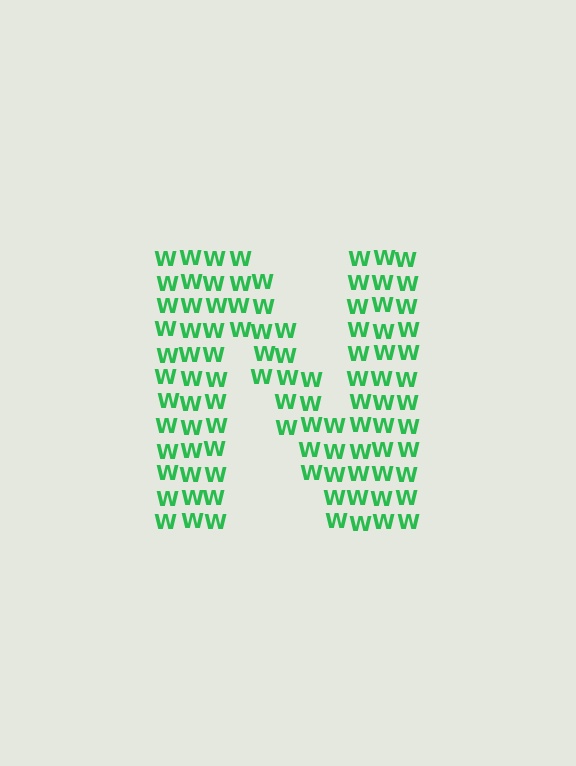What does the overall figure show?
The overall figure shows the letter N.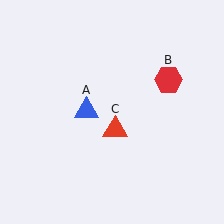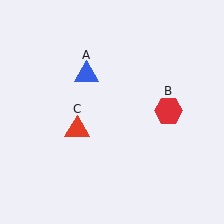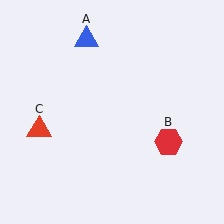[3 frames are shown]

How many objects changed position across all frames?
3 objects changed position: blue triangle (object A), red hexagon (object B), red triangle (object C).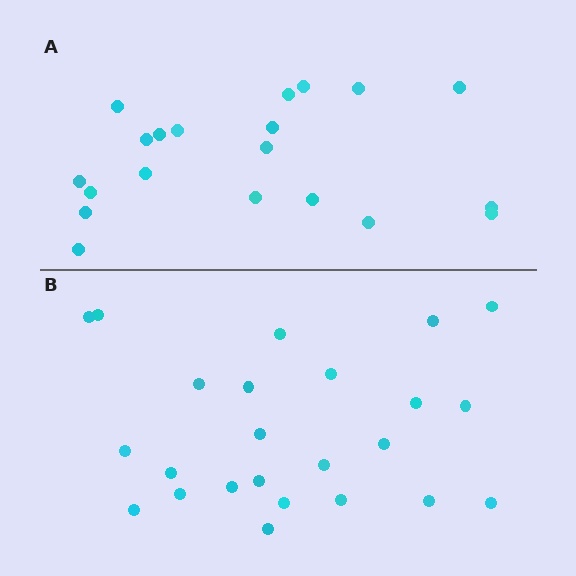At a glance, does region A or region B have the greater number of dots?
Region B (the bottom region) has more dots.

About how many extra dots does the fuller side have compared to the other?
Region B has about 4 more dots than region A.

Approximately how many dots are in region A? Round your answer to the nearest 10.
About 20 dots.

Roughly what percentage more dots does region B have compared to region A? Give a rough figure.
About 20% more.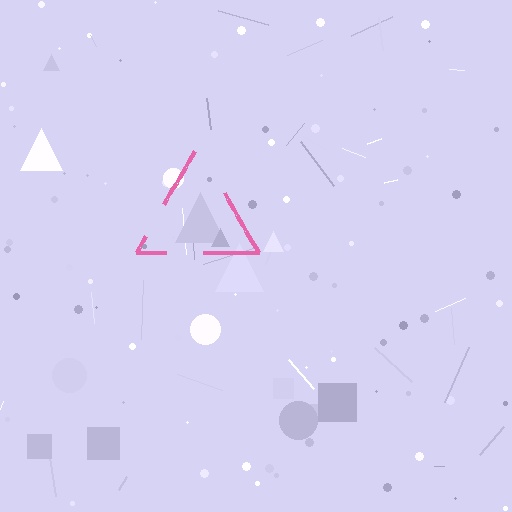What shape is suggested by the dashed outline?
The dashed outline suggests a triangle.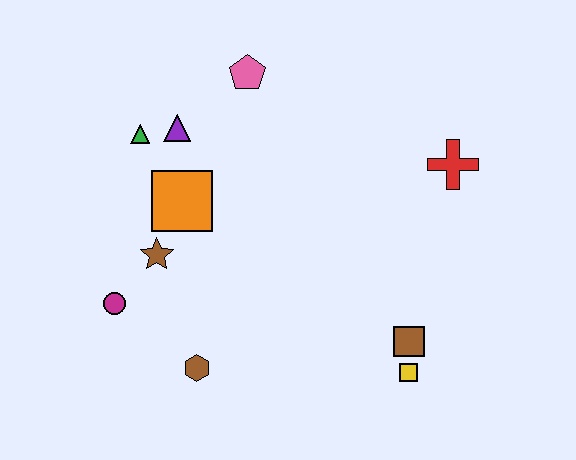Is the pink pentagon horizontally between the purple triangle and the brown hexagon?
No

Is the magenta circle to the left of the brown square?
Yes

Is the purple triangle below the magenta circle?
No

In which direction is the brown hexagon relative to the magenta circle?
The brown hexagon is to the right of the magenta circle.